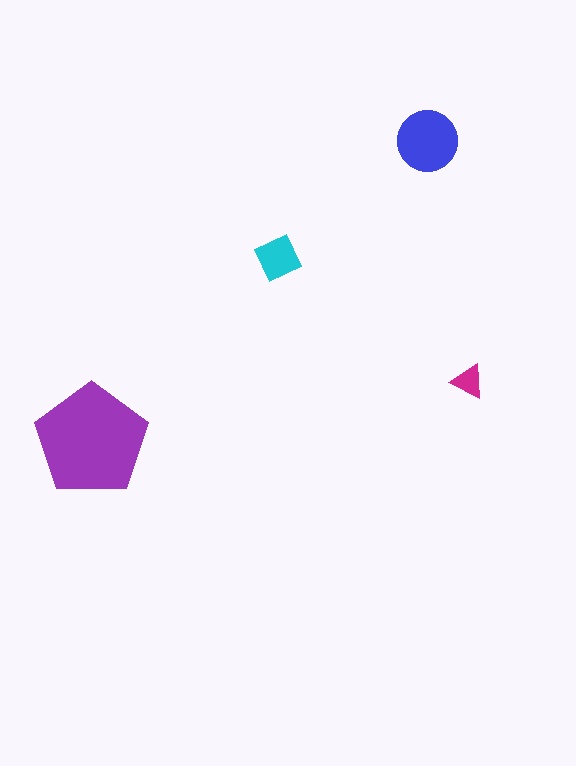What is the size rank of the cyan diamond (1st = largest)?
3rd.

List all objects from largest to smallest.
The purple pentagon, the blue circle, the cyan diamond, the magenta triangle.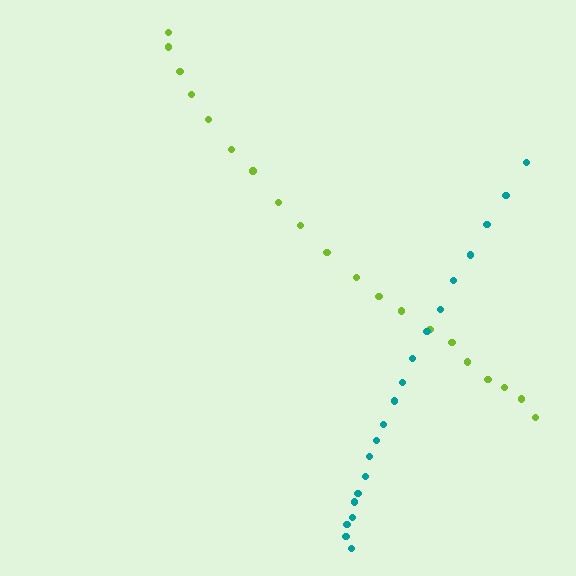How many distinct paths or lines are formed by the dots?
There are 2 distinct paths.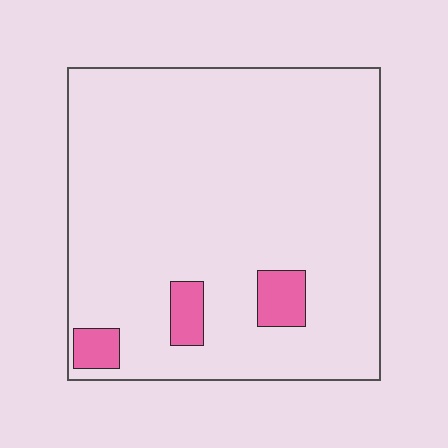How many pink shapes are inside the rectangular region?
3.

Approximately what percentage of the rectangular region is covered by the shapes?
Approximately 5%.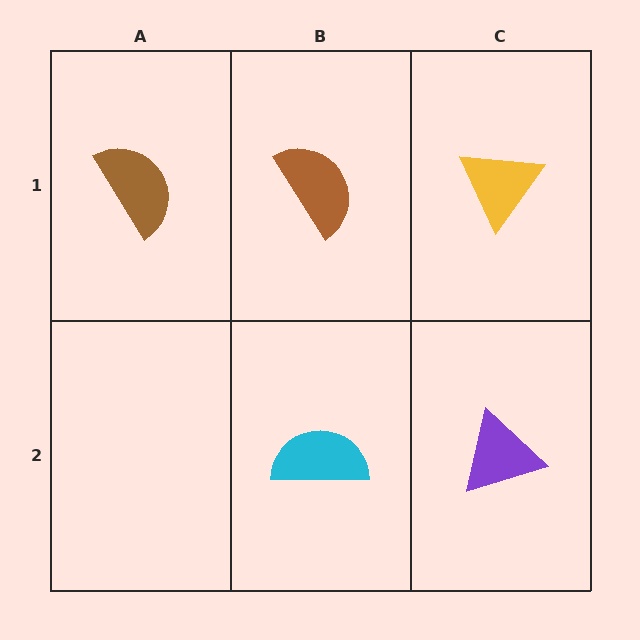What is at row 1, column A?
A brown semicircle.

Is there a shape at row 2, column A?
No, that cell is empty.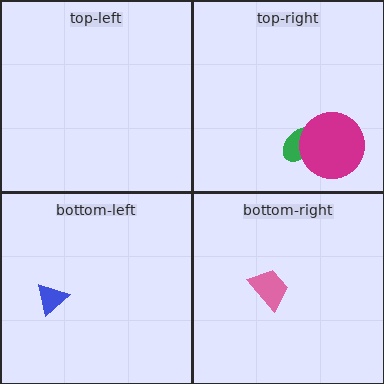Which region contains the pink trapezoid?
The bottom-right region.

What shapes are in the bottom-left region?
The blue triangle.